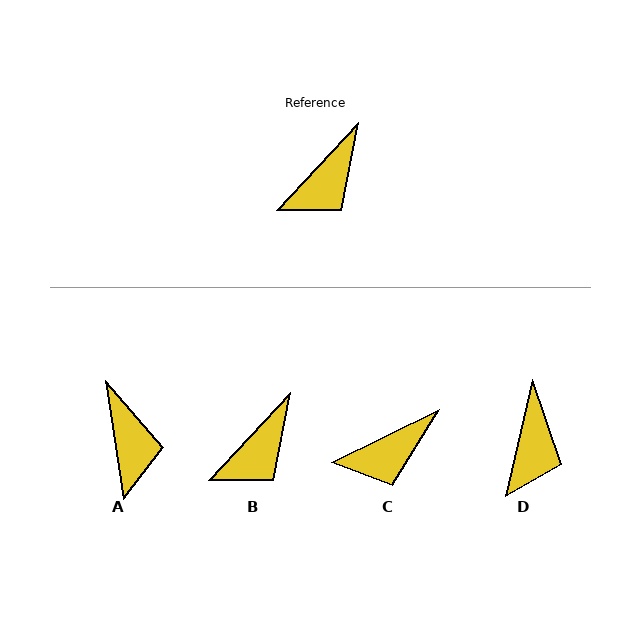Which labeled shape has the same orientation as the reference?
B.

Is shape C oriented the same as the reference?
No, it is off by about 21 degrees.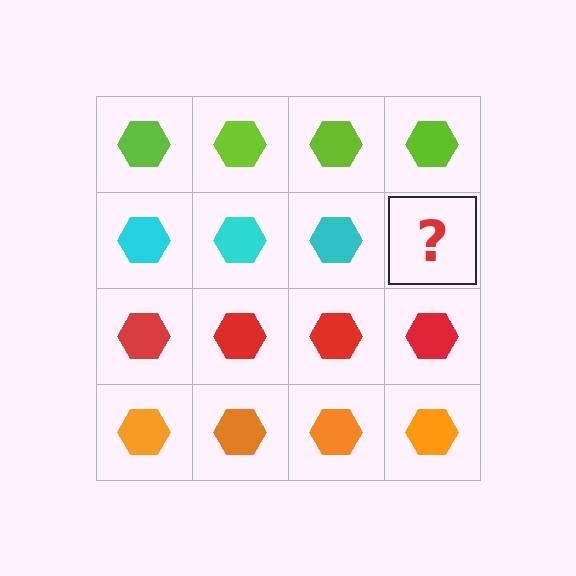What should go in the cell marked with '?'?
The missing cell should contain a cyan hexagon.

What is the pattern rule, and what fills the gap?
The rule is that each row has a consistent color. The gap should be filled with a cyan hexagon.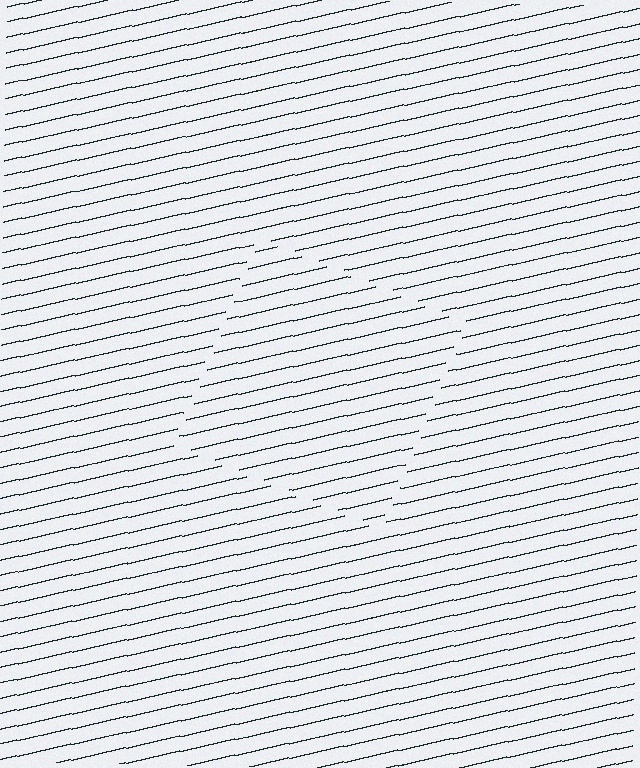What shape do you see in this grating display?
An illusory square. The interior of the shape contains the same grating, shifted by half a period — the contour is defined by the phase discontinuity where line-ends from the inner and outer gratings abut.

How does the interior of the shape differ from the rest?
The interior of the shape contains the same grating, shifted by half a period — the contour is defined by the phase discontinuity where line-ends from the inner and outer gratings abut.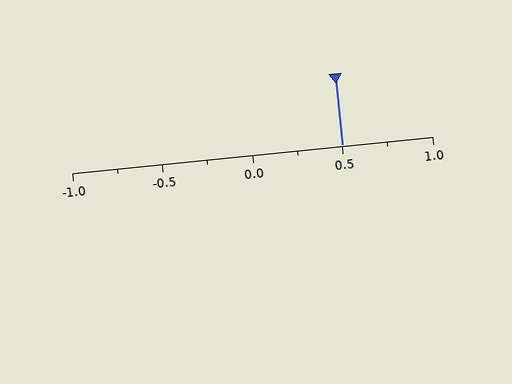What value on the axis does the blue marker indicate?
The marker indicates approximately 0.5.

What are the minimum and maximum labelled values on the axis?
The axis runs from -1.0 to 1.0.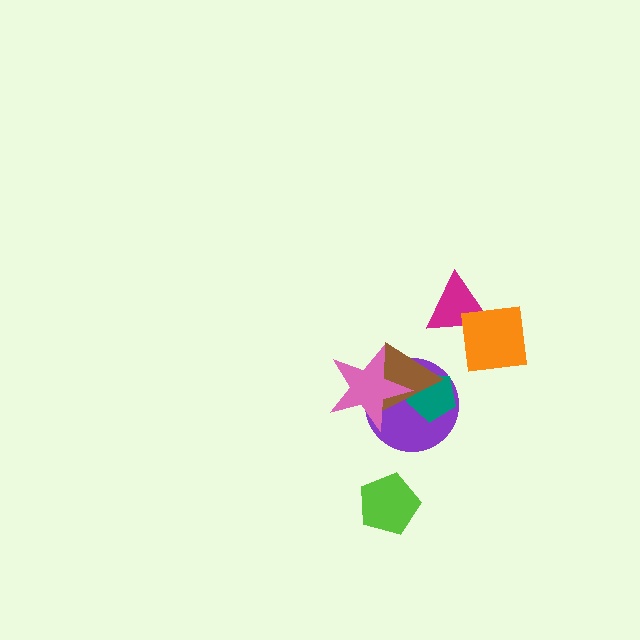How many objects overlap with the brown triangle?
3 objects overlap with the brown triangle.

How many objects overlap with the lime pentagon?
0 objects overlap with the lime pentagon.